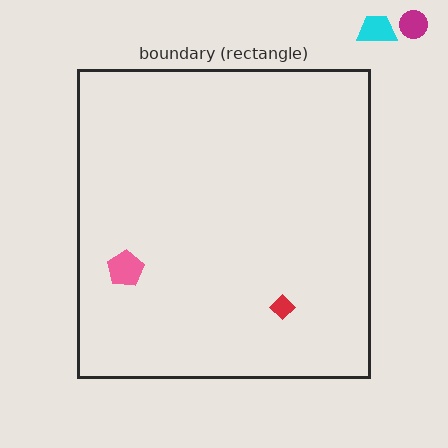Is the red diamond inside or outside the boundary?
Inside.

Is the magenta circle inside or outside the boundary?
Outside.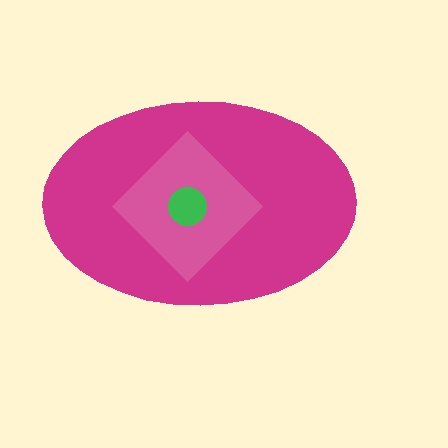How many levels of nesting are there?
3.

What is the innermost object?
The green circle.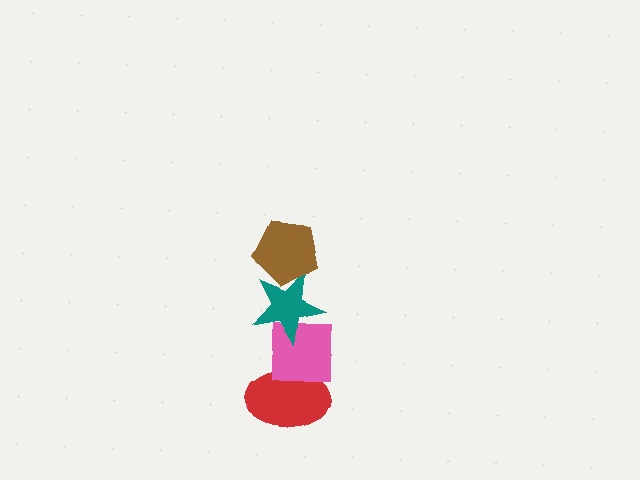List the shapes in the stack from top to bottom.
From top to bottom: the brown pentagon, the teal star, the pink square, the red ellipse.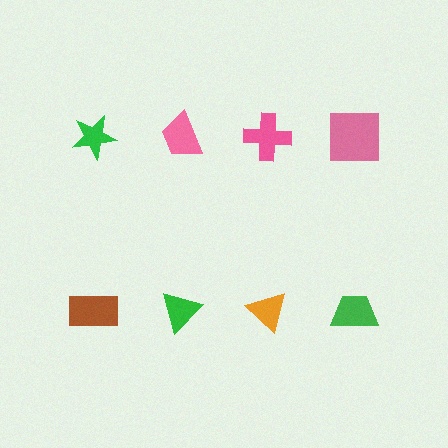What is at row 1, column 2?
A pink trapezoid.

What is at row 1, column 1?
A green star.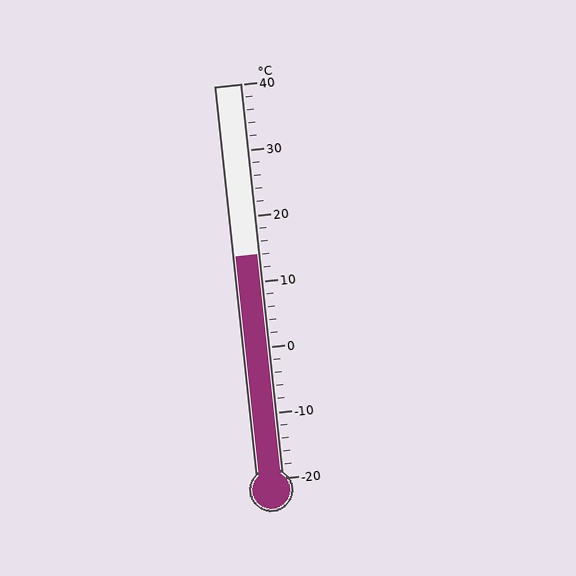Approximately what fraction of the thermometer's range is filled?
The thermometer is filled to approximately 55% of its range.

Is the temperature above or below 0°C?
The temperature is above 0°C.